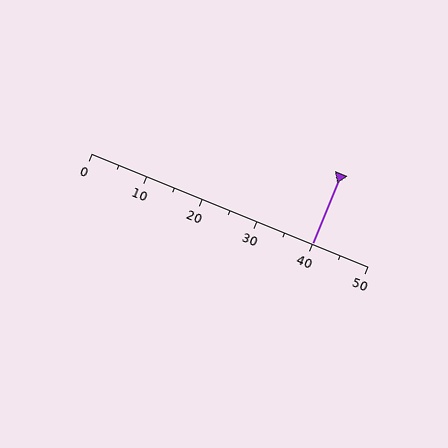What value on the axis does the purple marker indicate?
The marker indicates approximately 40.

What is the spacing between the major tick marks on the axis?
The major ticks are spaced 10 apart.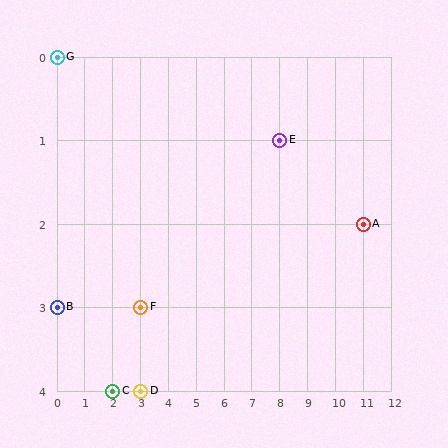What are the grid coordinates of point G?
Point G is at grid coordinates (0, 0).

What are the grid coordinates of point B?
Point B is at grid coordinates (0, 3).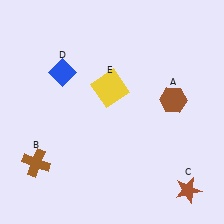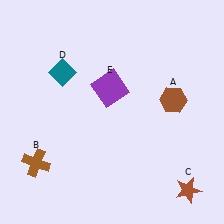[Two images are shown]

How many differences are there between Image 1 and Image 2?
There are 2 differences between the two images.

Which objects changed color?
D changed from blue to teal. E changed from yellow to purple.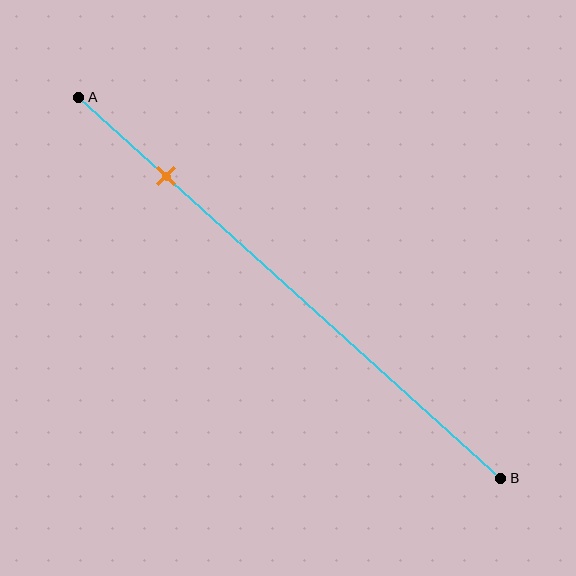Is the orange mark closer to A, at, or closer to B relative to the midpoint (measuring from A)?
The orange mark is closer to point A than the midpoint of segment AB.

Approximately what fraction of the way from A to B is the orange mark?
The orange mark is approximately 20% of the way from A to B.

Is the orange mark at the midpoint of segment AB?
No, the mark is at about 20% from A, not at the 50% midpoint.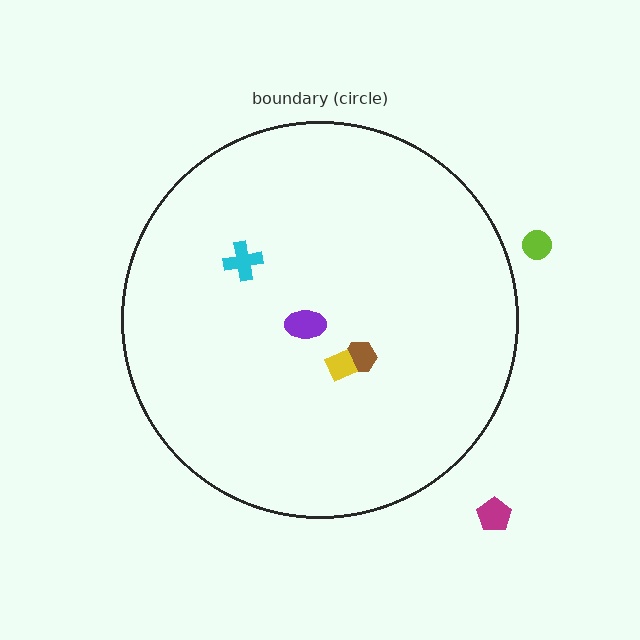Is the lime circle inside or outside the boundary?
Outside.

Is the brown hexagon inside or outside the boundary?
Inside.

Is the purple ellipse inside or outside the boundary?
Inside.